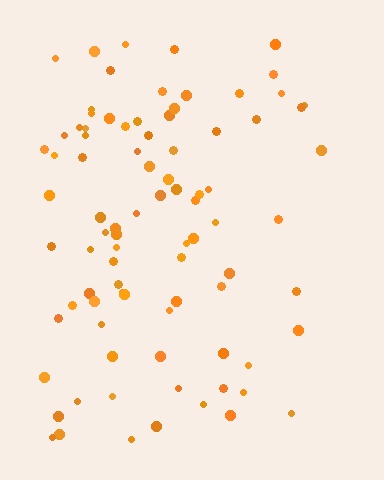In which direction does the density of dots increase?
From right to left, with the left side densest.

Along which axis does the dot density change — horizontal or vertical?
Horizontal.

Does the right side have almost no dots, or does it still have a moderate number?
Still a moderate number, just noticeably fewer than the left.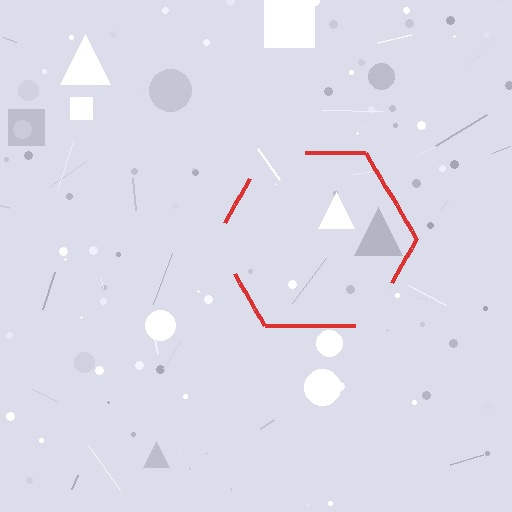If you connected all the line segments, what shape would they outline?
They would outline a hexagon.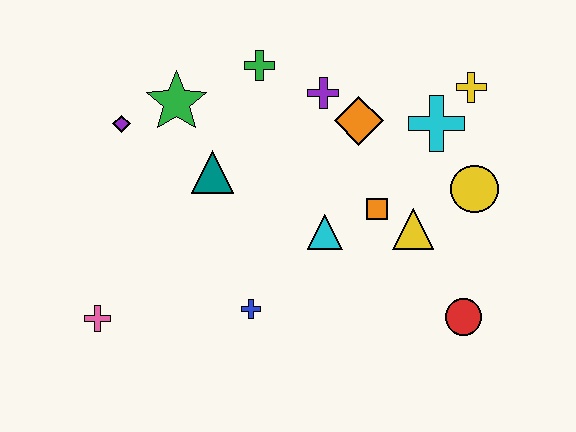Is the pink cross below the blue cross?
Yes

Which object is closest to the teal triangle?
The green star is closest to the teal triangle.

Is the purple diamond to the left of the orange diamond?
Yes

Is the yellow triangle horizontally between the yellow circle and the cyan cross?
No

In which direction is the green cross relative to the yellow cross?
The green cross is to the left of the yellow cross.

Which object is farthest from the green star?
The red circle is farthest from the green star.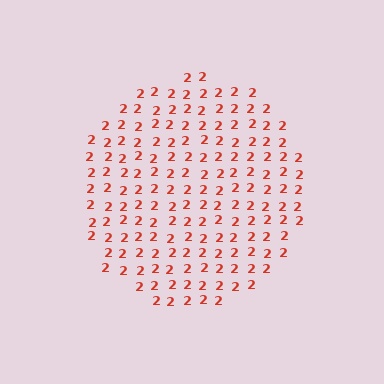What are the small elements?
The small elements are digit 2's.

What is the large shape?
The large shape is a circle.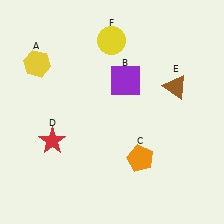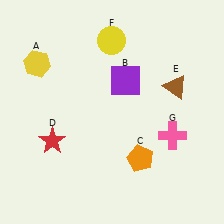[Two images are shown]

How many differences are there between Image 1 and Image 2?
There is 1 difference between the two images.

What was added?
A pink cross (G) was added in Image 2.